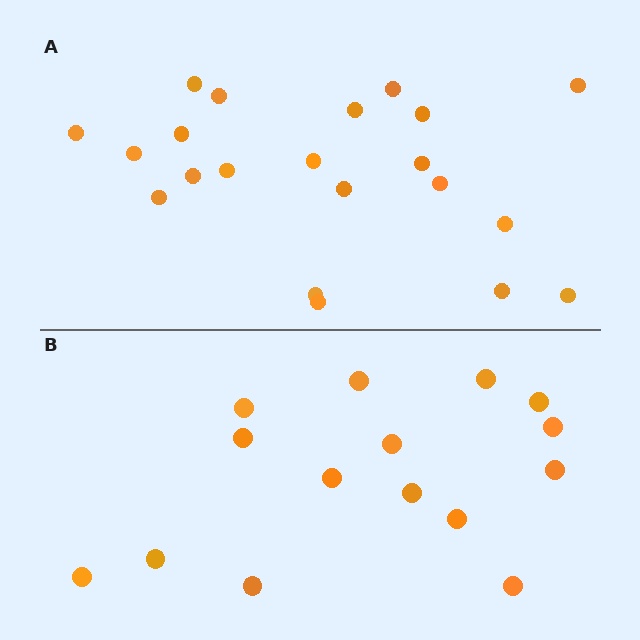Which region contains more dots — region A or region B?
Region A (the top region) has more dots.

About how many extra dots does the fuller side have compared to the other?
Region A has about 6 more dots than region B.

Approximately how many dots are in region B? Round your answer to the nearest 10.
About 20 dots. (The exact count is 15, which rounds to 20.)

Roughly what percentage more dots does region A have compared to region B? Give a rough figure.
About 40% more.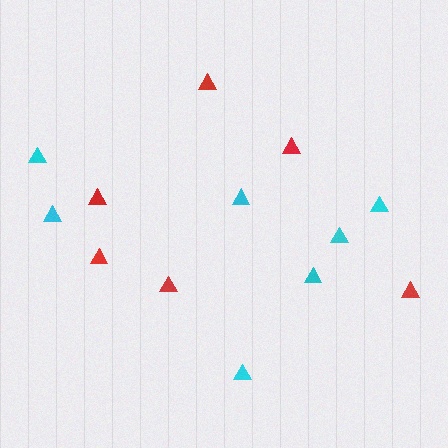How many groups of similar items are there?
There are 2 groups: one group of cyan triangles (7) and one group of red triangles (6).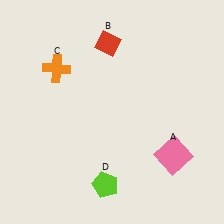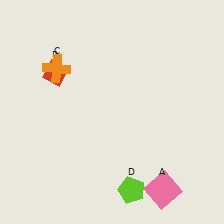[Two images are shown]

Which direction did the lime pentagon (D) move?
The lime pentagon (D) moved right.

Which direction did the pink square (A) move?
The pink square (A) moved down.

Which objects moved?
The objects that moved are: the pink square (A), the red diamond (B), the lime pentagon (D).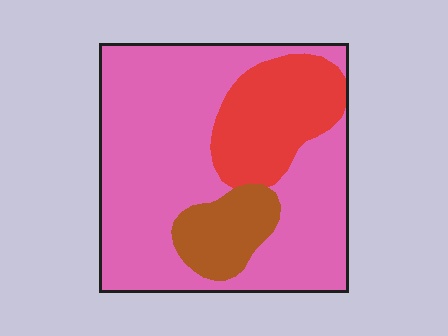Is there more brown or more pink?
Pink.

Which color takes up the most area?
Pink, at roughly 70%.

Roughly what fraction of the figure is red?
Red takes up between a sixth and a third of the figure.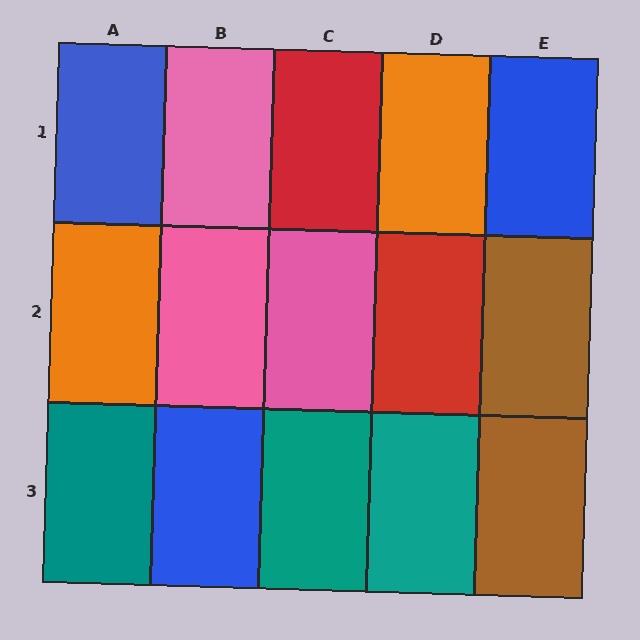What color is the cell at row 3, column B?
Blue.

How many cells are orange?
2 cells are orange.